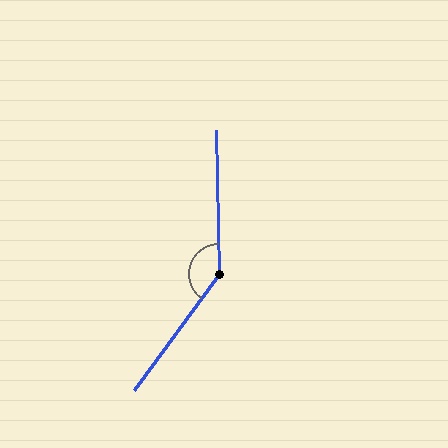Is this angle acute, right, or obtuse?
It is obtuse.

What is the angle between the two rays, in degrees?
Approximately 143 degrees.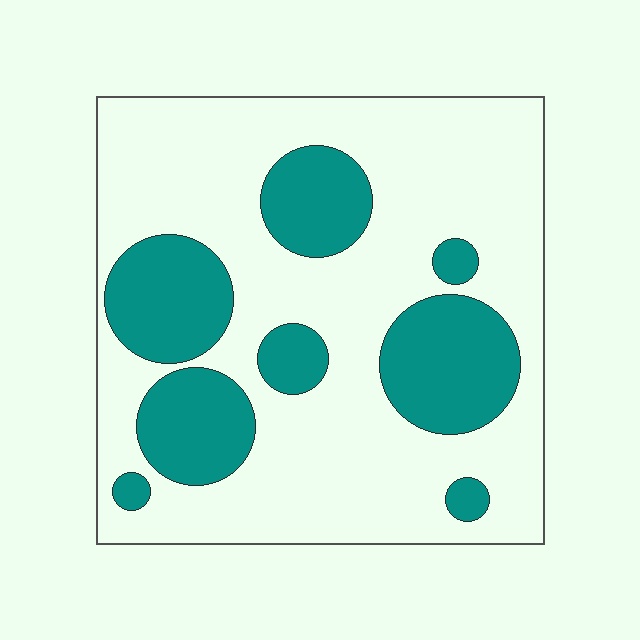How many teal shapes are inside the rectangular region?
8.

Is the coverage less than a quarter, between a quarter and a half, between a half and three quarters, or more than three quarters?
Between a quarter and a half.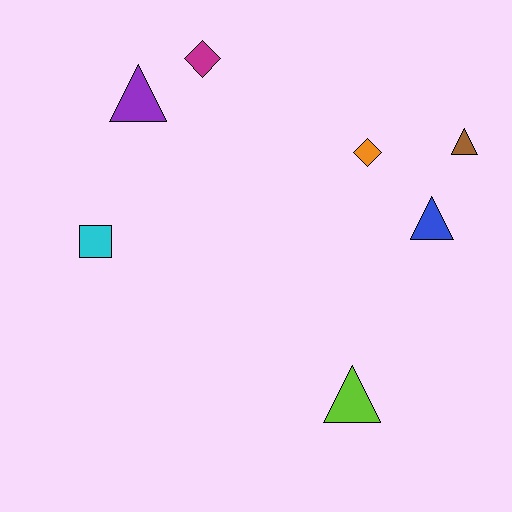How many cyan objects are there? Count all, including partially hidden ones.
There is 1 cyan object.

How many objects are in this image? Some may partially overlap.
There are 7 objects.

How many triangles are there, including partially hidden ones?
There are 4 triangles.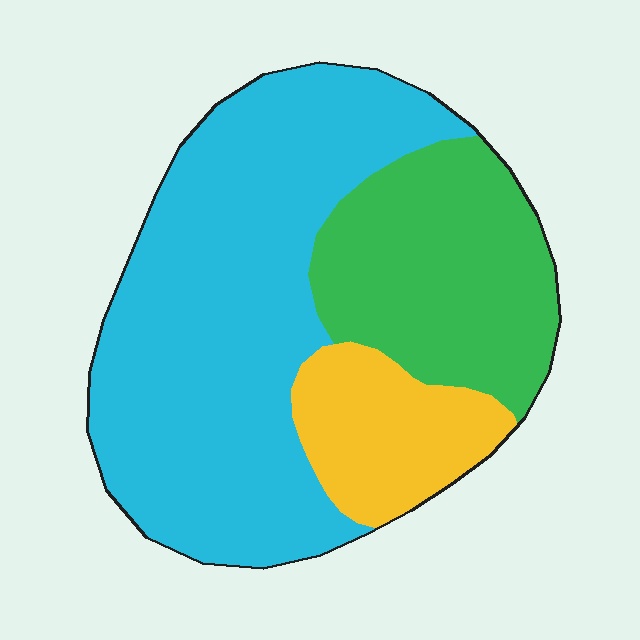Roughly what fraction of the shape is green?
Green covers around 30% of the shape.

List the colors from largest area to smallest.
From largest to smallest: cyan, green, yellow.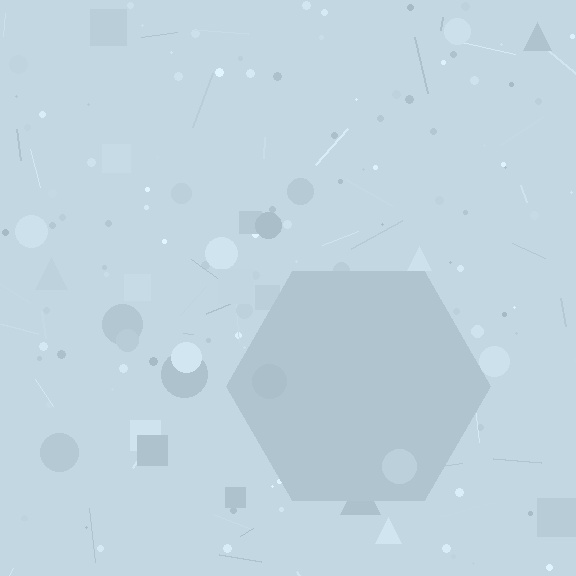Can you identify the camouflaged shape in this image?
The camouflaged shape is a hexagon.